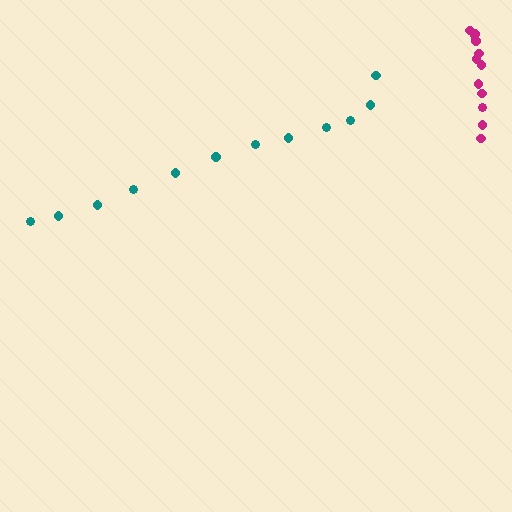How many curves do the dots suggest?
There are 2 distinct paths.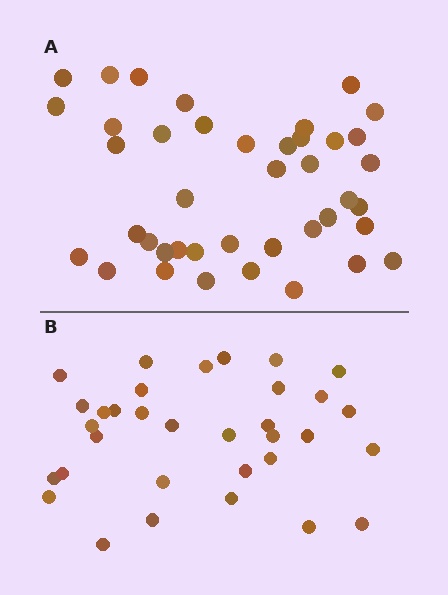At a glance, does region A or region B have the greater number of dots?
Region A (the top region) has more dots.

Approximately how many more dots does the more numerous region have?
Region A has roughly 8 or so more dots than region B.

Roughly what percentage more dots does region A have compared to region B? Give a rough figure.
About 25% more.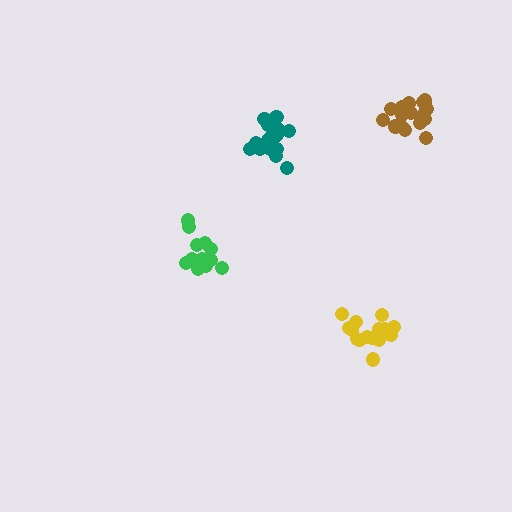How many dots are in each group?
Group 1: 12 dots, Group 2: 16 dots, Group 3: 17 dots, Group 4: 15 dots (60 total).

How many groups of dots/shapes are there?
There are 4 groups.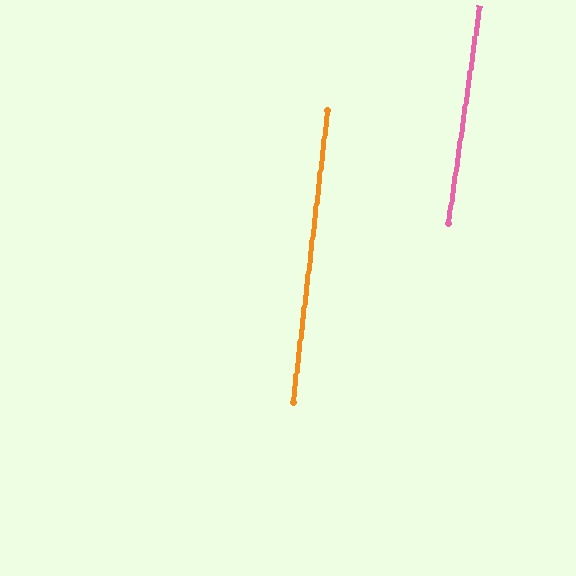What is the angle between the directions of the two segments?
Approximately 2 degrees.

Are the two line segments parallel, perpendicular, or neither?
Parallel — their directions differ by only 1.5°.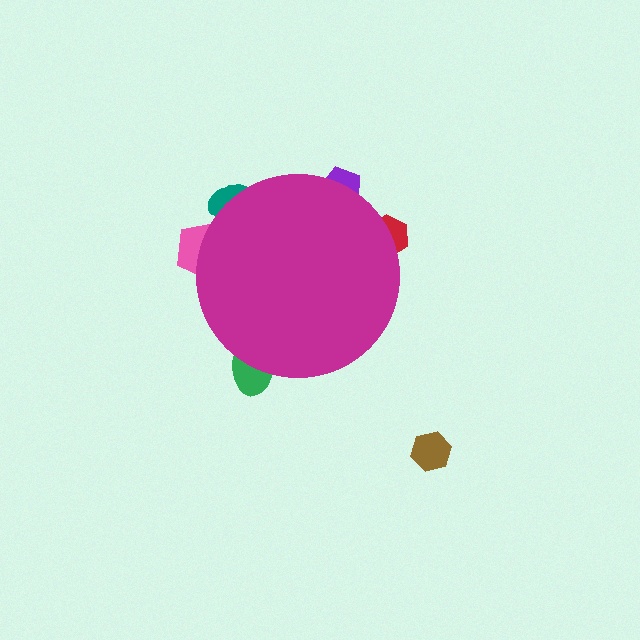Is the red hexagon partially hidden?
Yes, the red hexagon is partially hidden behind the magenta circle.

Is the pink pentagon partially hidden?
Yes, the pink pentagon is partially hidden behind the magenta circle.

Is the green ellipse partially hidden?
Yes, the green ellipse is partially hidden behind the magenta circle.